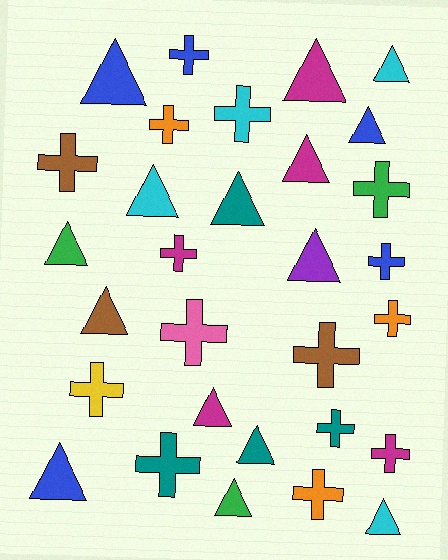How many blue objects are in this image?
There are 5 blue objects.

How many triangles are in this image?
There are 15 triangles.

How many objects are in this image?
There are 30 objects.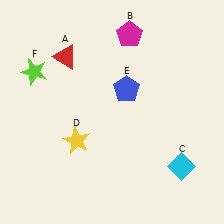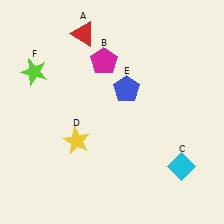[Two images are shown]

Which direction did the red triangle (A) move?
The red triangle (A) moved up.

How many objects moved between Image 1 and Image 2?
2 objects moved between the two images.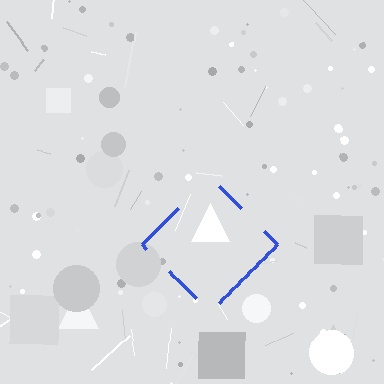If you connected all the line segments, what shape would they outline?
They would outline a diamond.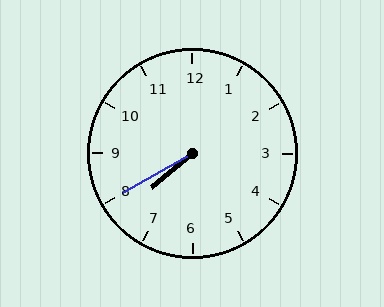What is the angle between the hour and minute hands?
Approximately 10 degrees.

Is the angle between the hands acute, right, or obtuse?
It is acute.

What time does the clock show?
7:40.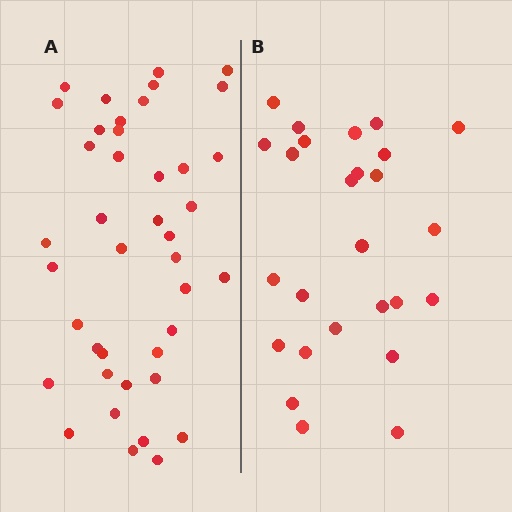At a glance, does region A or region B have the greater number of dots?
Region A (the left region) has more dots.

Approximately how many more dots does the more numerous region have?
Region A has approximately 15 more dots than region B.